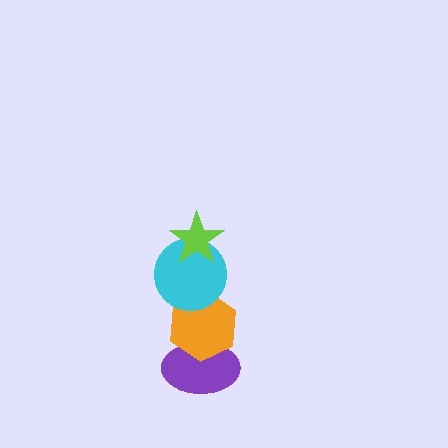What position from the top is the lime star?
The lime star is 1st from the top.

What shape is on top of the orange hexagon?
The cyan circle is on top of the orange hexagon.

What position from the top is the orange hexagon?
The orange hexagon is 3rd from the top.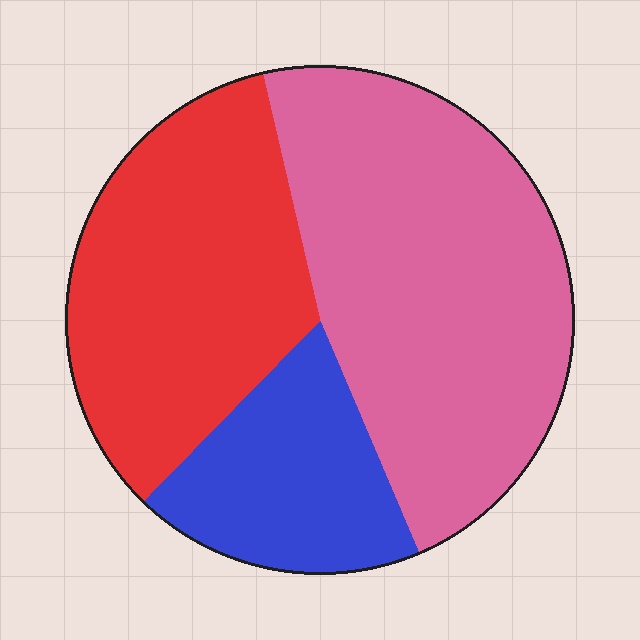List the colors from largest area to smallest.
From largest to smallest: pink, red, blue.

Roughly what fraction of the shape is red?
Red takes up about one third (1/3) of the shape.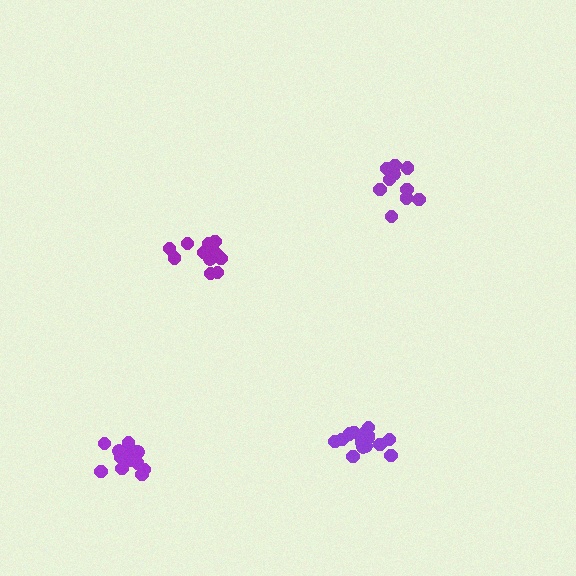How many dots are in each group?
Group 1: 11 dots, Group 2: 17 dots, Group 3: 16 dots, Group 4: 16 dots (60 total).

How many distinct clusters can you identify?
There are 4 distinct clusters.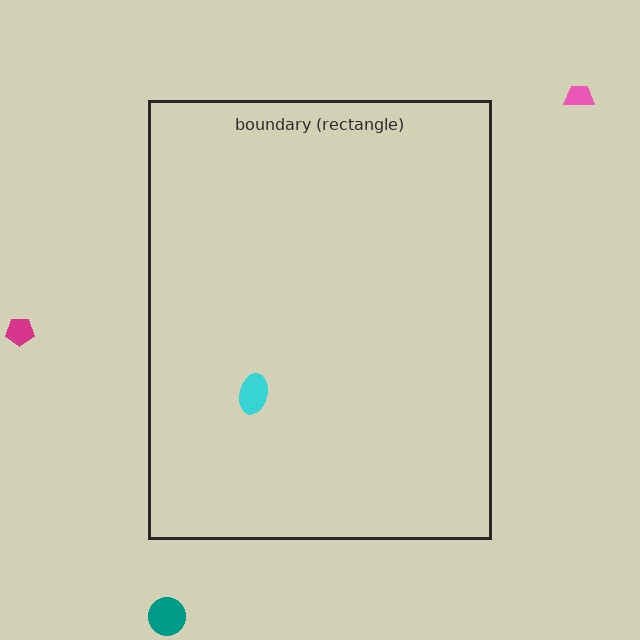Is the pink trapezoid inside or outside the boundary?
Outside.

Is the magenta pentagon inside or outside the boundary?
Outside.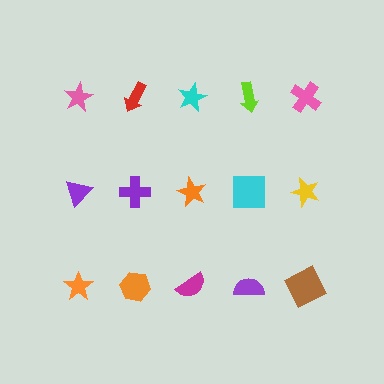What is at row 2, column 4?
A cyan square.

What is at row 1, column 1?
A pink star.